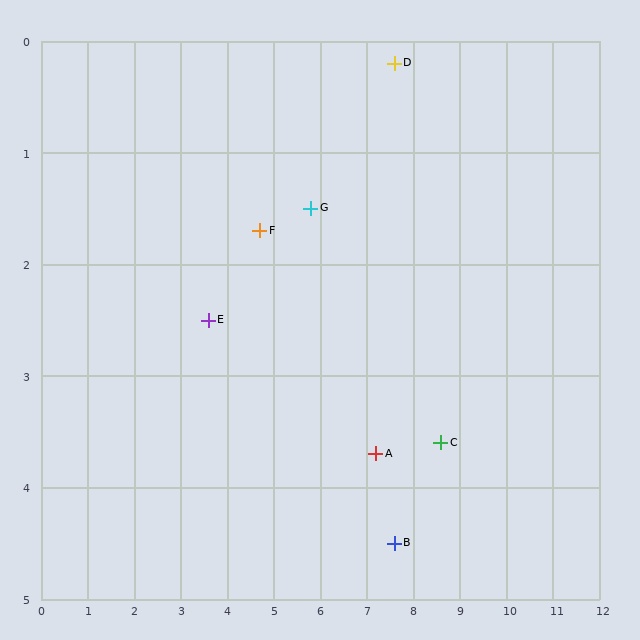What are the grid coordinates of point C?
Point C is at approximately (8.6, 3.6).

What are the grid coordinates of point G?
Point G is at approximately (5.8, 1.5).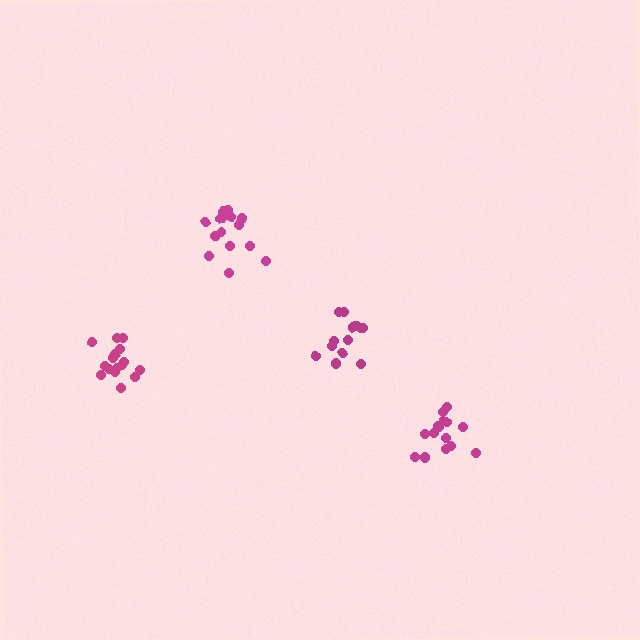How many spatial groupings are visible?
There are 4 spatial groupings.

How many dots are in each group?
Group 1: 16 dots, Group 2: 13 dots, Group 3: 16 dots, Group 4: 15 dots (60 total).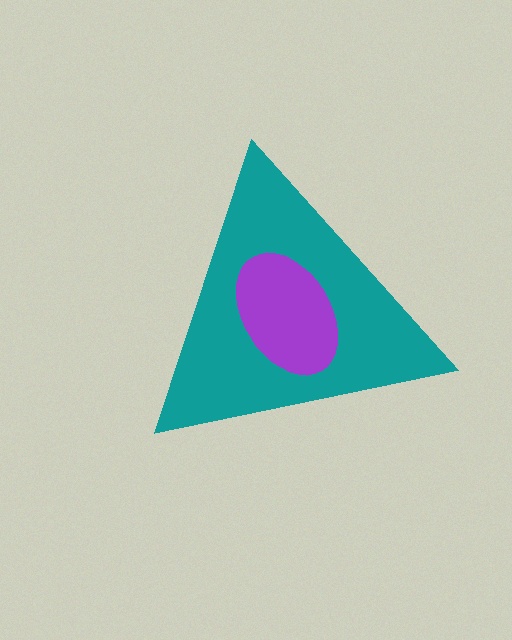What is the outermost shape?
The teal triangle.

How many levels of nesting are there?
2.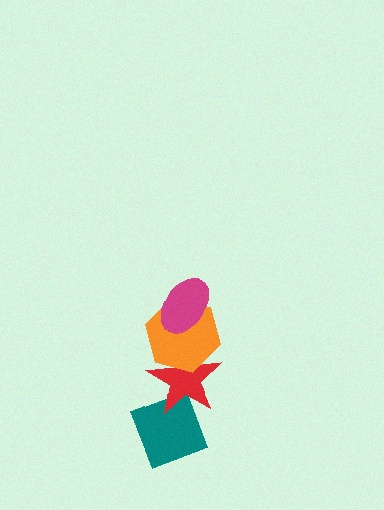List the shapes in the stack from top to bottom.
From top to bottom: the magenta ellipse, the orange hexagon, the red star, the teal diamond.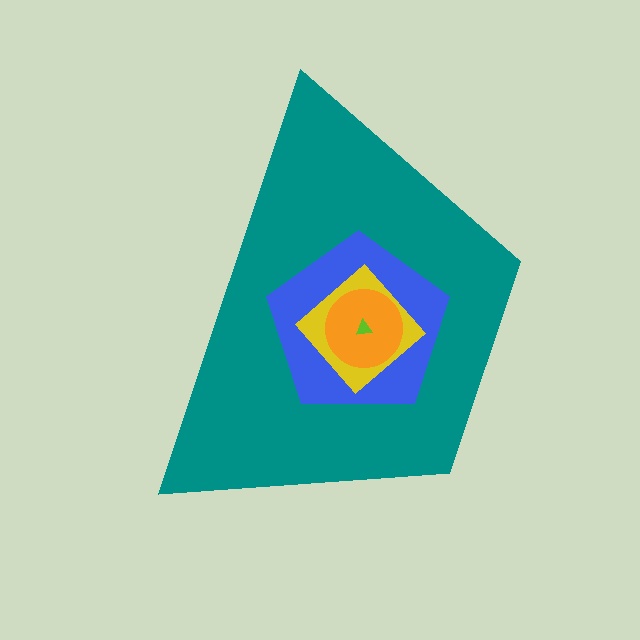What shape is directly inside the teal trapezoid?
The blue pentagon.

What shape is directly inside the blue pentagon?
The yellow diamond.